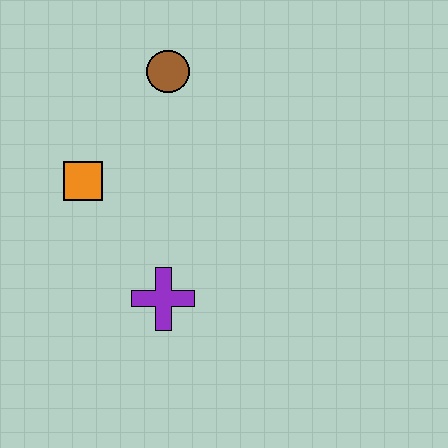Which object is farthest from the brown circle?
The purple cross is farthest from the brown circle.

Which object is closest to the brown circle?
The orange square is closest to the brown circle.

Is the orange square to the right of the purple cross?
No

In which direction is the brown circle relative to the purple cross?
The brown circle is above the purple cross.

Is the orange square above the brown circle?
No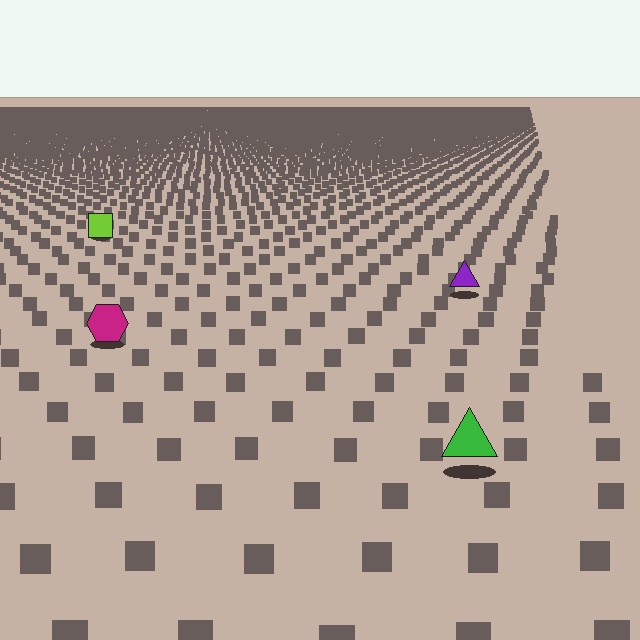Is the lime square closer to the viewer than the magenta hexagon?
No. The magenta hexagon is closer — you can tell from the texture gradient: the ground texture is coarser near it.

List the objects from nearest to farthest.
From nearest to farthest: the green triangle, the magenta hexagon, the purple triangle, the lime square.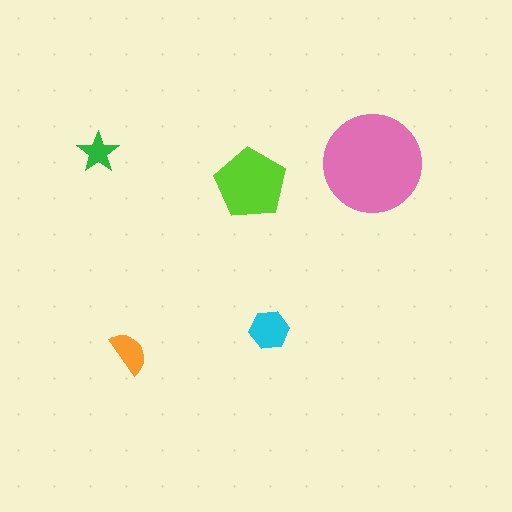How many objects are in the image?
There are 5 objects in the image.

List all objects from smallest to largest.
The green star, the orange semicircle, the cyan hexagon, the lime pentagon, the pink circle.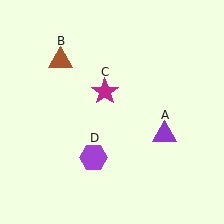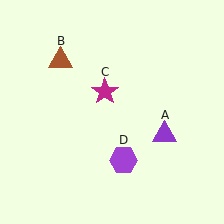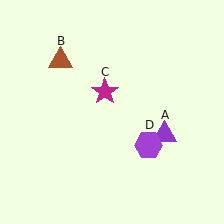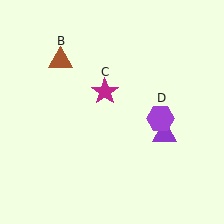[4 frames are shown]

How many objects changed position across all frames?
1 object changed position: purple hexagon (object D).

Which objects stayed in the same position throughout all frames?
Purple triangle (object A) and brown triangle (object B) and magenta star (object C) remained stationary.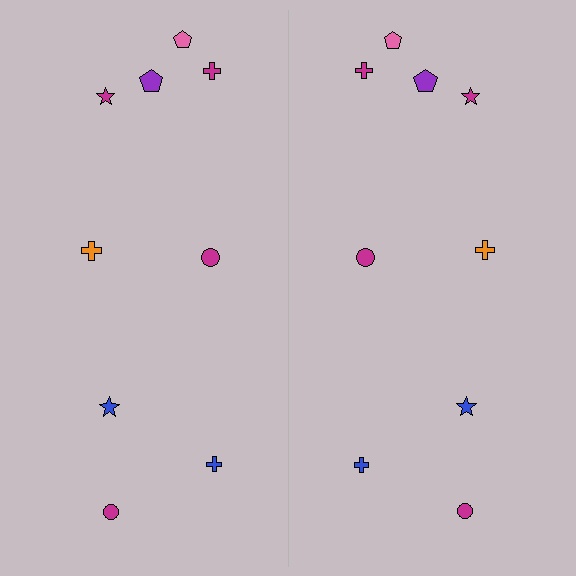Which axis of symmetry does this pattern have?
The pattern has a vertical axis of symmetry running through the center of the image.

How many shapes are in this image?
There are 18 shapes in this image.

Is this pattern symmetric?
Yes, this pattern has bilateral (reflection) symmetry.